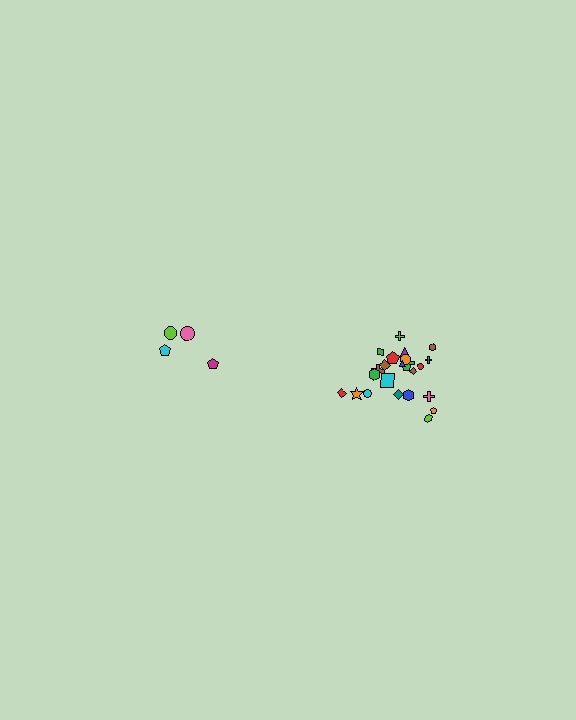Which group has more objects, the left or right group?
The right group.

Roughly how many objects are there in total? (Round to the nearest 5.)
Roughly 30 objects in total.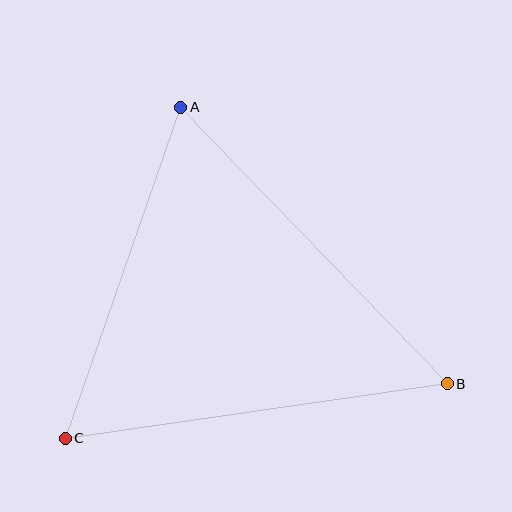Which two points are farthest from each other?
Points B and C are farthest from each other.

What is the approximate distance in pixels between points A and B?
The distance between A and B is approximately 384 pixels.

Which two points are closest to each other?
Points A and C are closest to each other.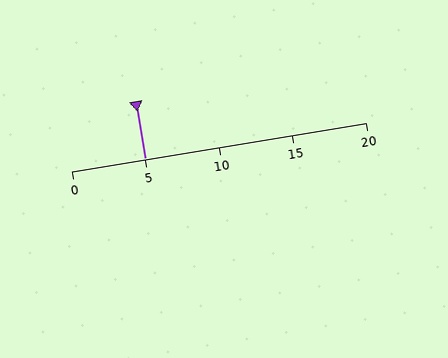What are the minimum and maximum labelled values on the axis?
The axis runs from 0 to 20.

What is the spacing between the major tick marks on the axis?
The major ticks are spaced 5 apart.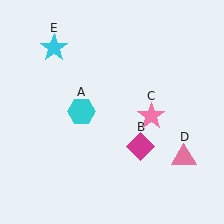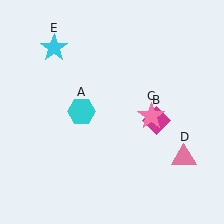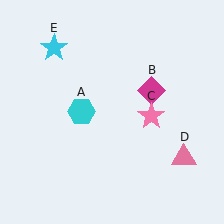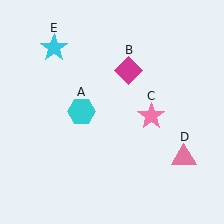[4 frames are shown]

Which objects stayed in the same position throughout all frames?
Cyan hexagon (object A) and pink star (object C) and pink triangle (object D) and cyan star (object E) remained stationary.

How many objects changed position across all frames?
1 object changed position: magenta diamond (object B).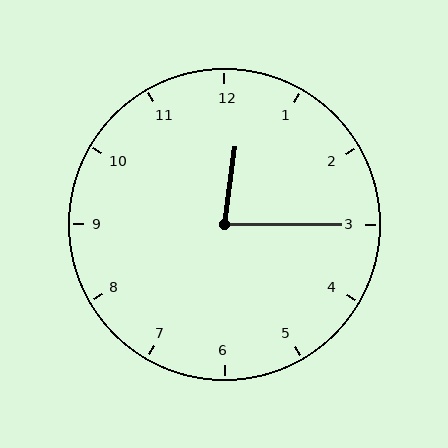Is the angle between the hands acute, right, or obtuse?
It is acute.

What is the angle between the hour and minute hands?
Approximately 82 degrees.